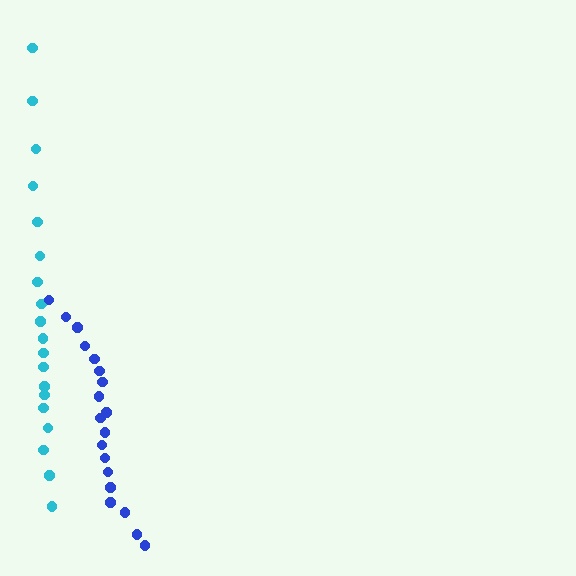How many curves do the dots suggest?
There are 2 distinct paths.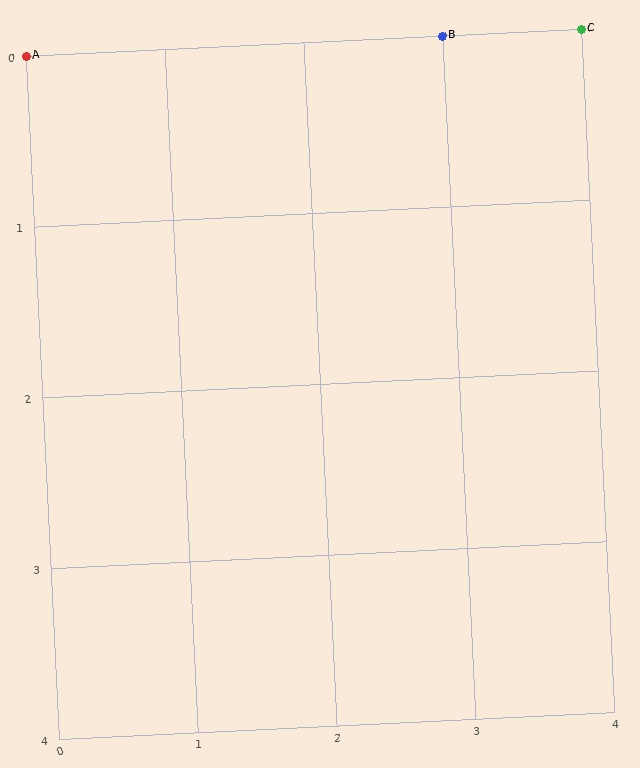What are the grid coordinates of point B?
Point B is at grid coordinates (3, 0).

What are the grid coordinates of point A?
Point A is at grid coordinates (0, 0).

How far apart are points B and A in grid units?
Points B and A are 3 columns apart.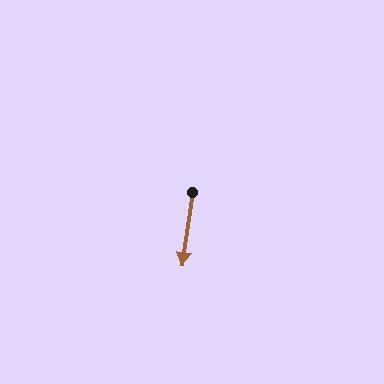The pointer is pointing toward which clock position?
Roughly 6 o'clock.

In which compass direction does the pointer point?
South.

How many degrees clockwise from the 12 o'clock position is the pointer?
Approximately 188 degrees.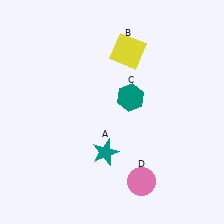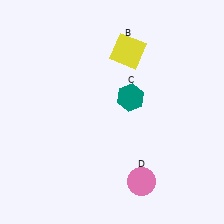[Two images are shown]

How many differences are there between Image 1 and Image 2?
There is 1 difference between the two images.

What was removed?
The teal star (A) was removed in Image 2.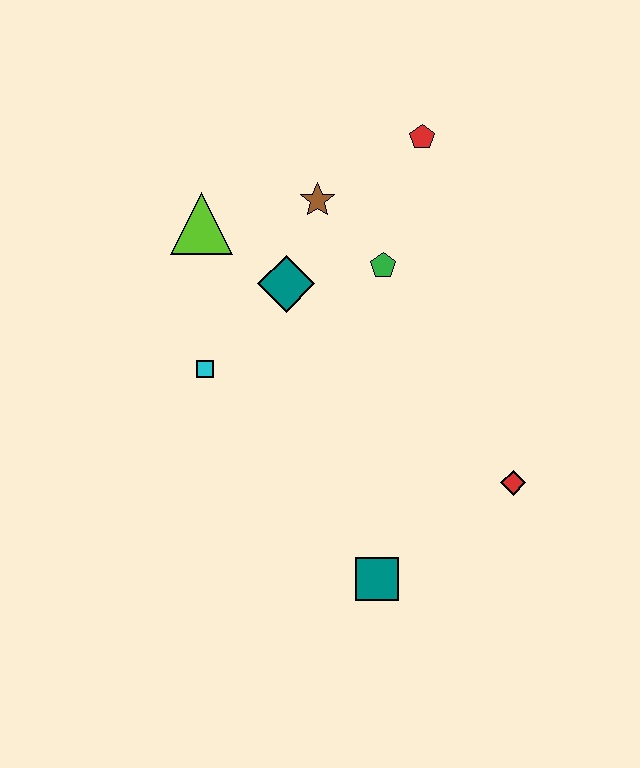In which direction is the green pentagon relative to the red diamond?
The green pentagon is above the red diamond.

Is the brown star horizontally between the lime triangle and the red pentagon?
Yes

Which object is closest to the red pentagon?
The brown star is closest to the red pentagon.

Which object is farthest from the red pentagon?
The teal square is farthest from the red pentagon.